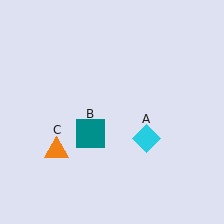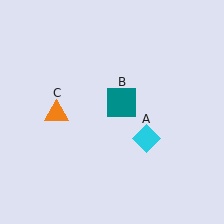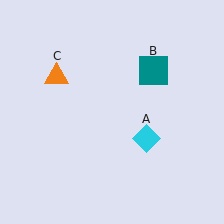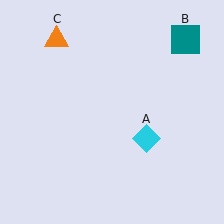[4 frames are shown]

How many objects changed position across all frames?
2 objects changed position: teal square (object B), orange triangle (object C).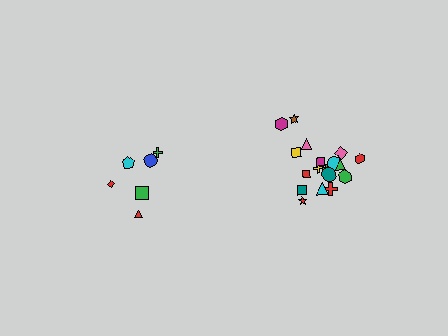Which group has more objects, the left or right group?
The right group.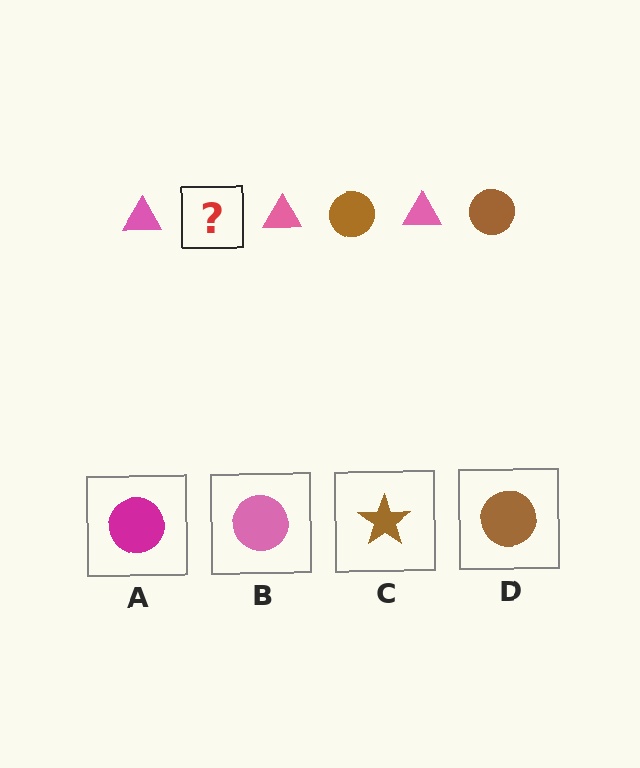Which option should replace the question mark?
Option D.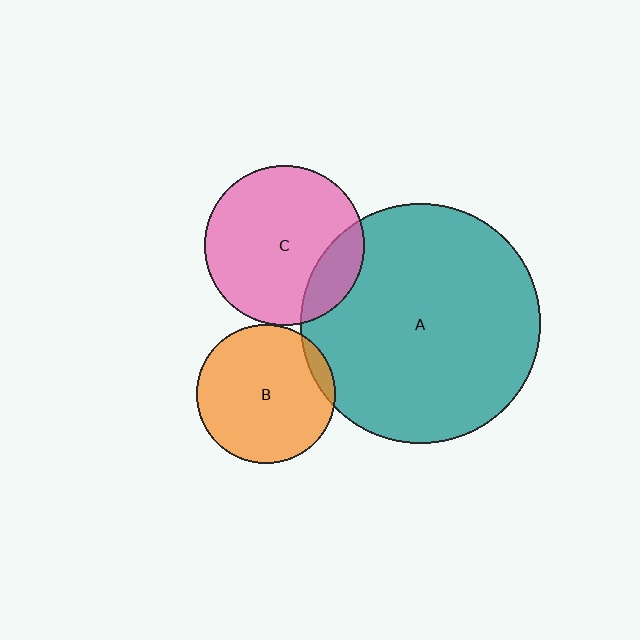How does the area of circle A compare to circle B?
Approximately 3.0 times.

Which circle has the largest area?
Circle A (teal).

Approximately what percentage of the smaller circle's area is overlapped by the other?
Approximately 15%.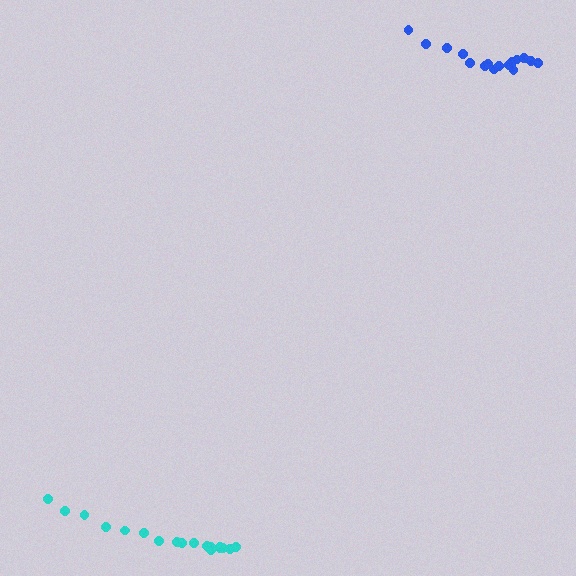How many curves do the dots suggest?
There are 2 distinct paths.